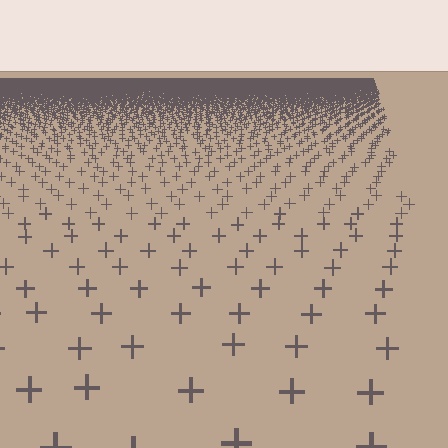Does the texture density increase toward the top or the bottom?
Density increases toward the top.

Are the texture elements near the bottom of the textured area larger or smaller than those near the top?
Larger. Near the bottom, elements are closer to the viewer and appear at a bigger on-screen size.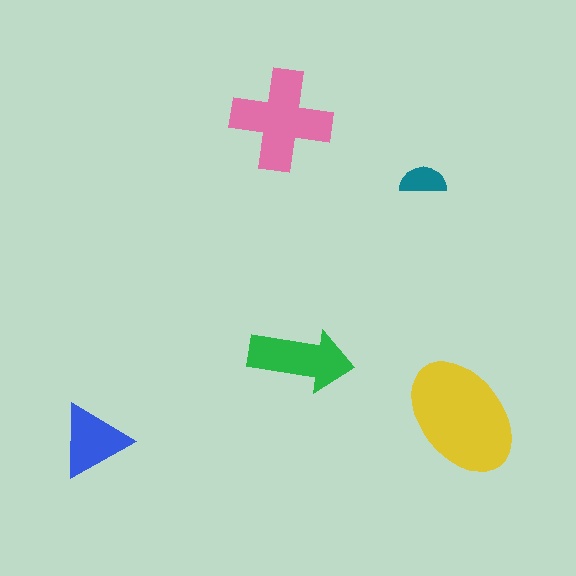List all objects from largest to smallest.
The yellow ellipse, the pink cross, the green arrow, the blue triangle, the teal semicircle.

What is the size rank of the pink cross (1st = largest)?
2nd.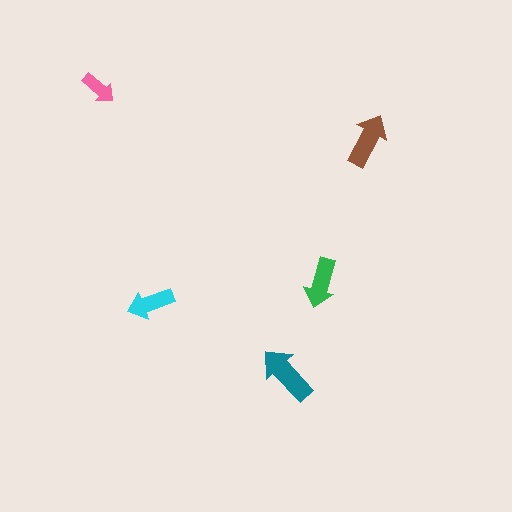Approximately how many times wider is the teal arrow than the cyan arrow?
About 1.5 times wider.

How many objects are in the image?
There are 5 objects in the image.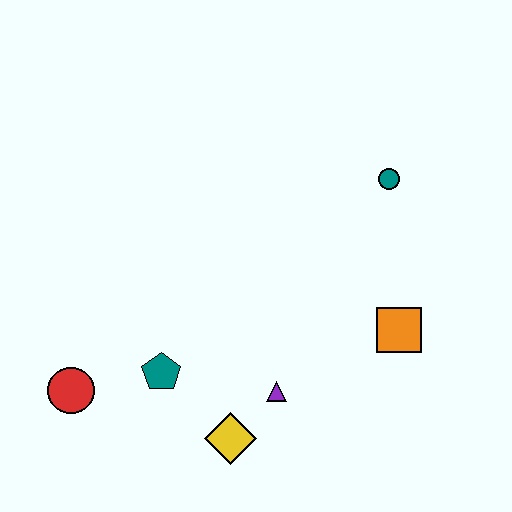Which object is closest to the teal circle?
The orange square is closest to the teal circle.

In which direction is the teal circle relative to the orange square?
The teal circle is above the orange square.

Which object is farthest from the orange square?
The red circle is farthest from the orange square.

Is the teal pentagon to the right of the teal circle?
No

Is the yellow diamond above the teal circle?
No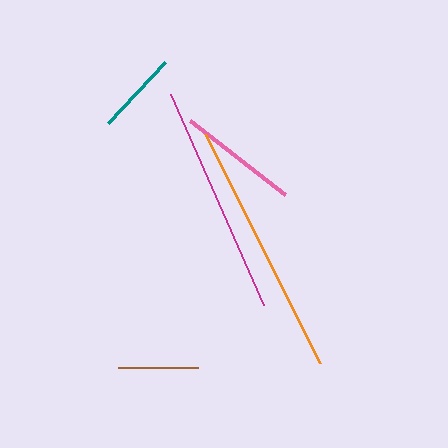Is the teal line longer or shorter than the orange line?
The orange line is longer than the teal line.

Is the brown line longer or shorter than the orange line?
The orange line is longer than the brown line.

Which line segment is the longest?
The orange line is the longest at approximately 257 pixels.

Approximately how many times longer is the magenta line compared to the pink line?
The magenta line is approximately 1.9 times the length of the pink line.